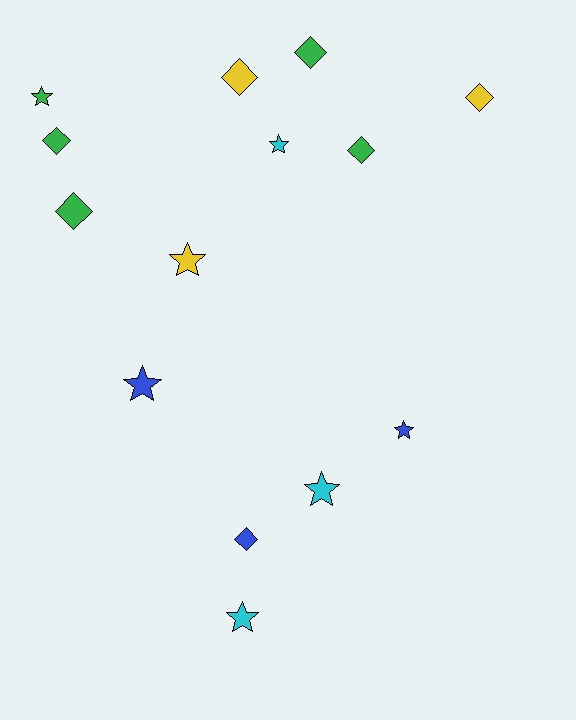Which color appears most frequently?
Green, with 5 objects.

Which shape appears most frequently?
Star, with 7 objects.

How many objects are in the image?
There are 14 objects.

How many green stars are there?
There is 1 green star.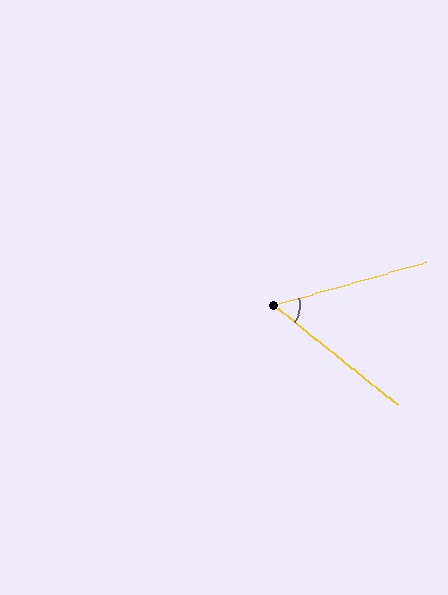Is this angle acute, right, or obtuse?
It is acute.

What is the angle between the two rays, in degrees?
Approximately 55 degrees.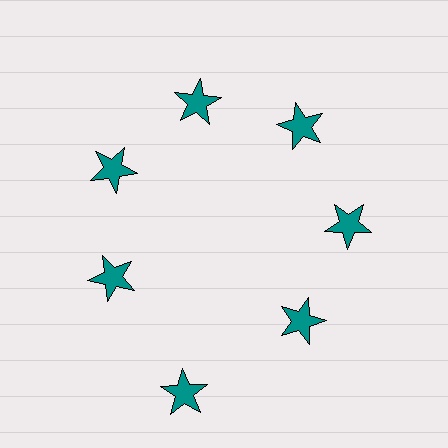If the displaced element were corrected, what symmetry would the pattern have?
It would have 7-fold rotational symmetry — the pattern would map onto itself every 51 degrees.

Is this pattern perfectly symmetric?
No. The 7 teal stars are arranged in a ring, but one element near the 6 o'clock position is pushed outward from the center, breaking the 7-fold rotational symmetry.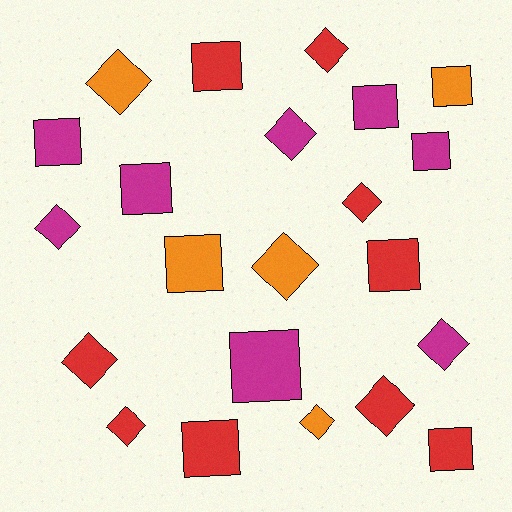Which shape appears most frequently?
Diamond, with 11 objects.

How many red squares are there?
There are 4 red squares.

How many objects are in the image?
There are 22 objects.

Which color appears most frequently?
Red, with 9 objects.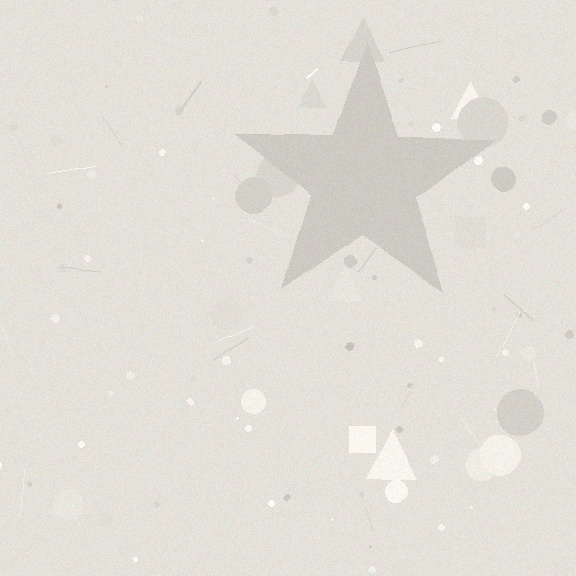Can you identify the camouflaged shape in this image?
The camouflaged shape is a star.